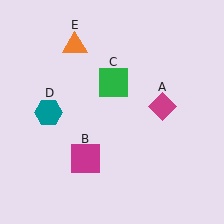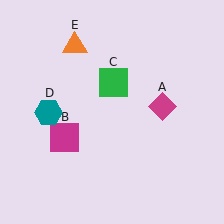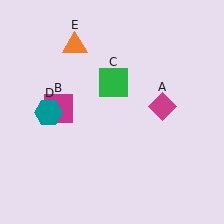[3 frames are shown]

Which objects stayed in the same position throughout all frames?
Magenta diamond (object A) and green square (object C) and teal hexagon (object D) and orange triangle (object E) remained stationary.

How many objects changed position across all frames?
1 object changed position: magenta square (object B).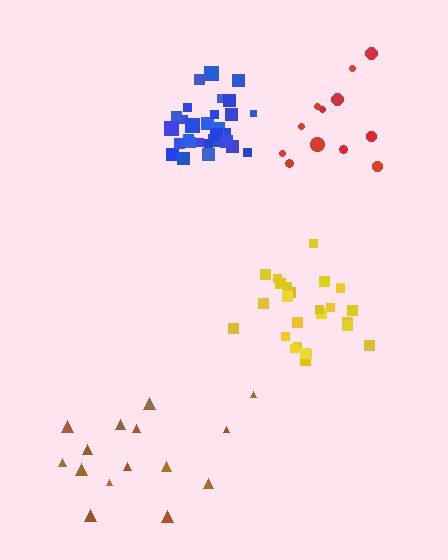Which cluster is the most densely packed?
Blue.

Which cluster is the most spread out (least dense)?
Brown.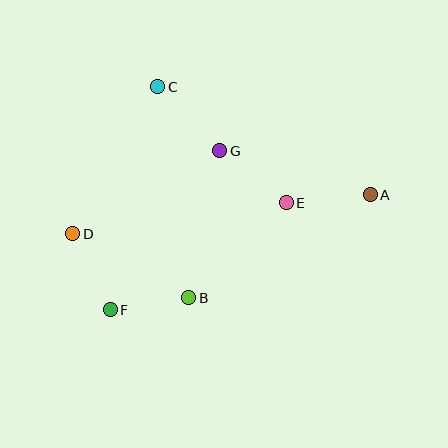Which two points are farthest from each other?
Points A and D are farthest from each other.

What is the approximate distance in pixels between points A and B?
The distance between A and B is approximately 209 pixels.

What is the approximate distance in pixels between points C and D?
The distance between C and D is approximately 169 pixels.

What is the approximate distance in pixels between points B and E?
The distance between B and E is approximately 136 pixels.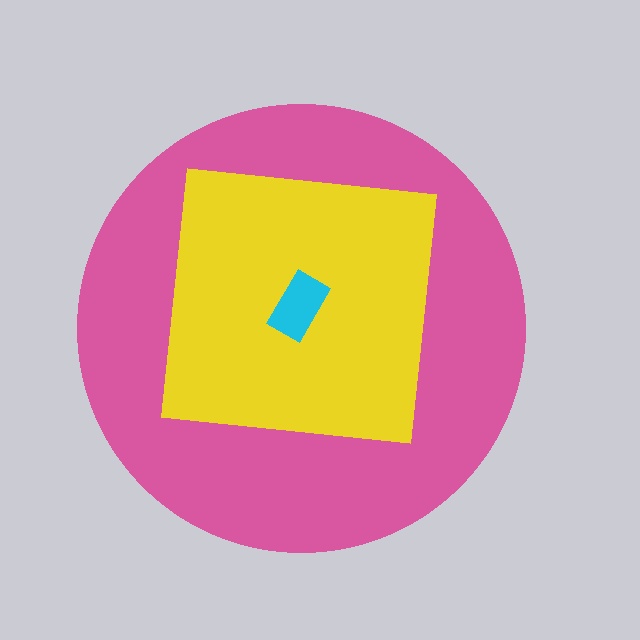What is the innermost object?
The cyan rectangle.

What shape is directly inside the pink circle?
The yellow square.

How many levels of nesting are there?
3.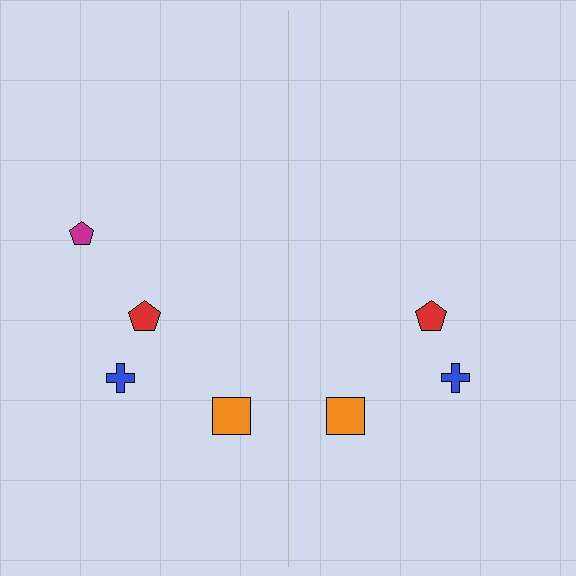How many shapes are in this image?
There are 7 shapes in this image.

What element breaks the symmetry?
A magenta pentagon is missing from the right side.